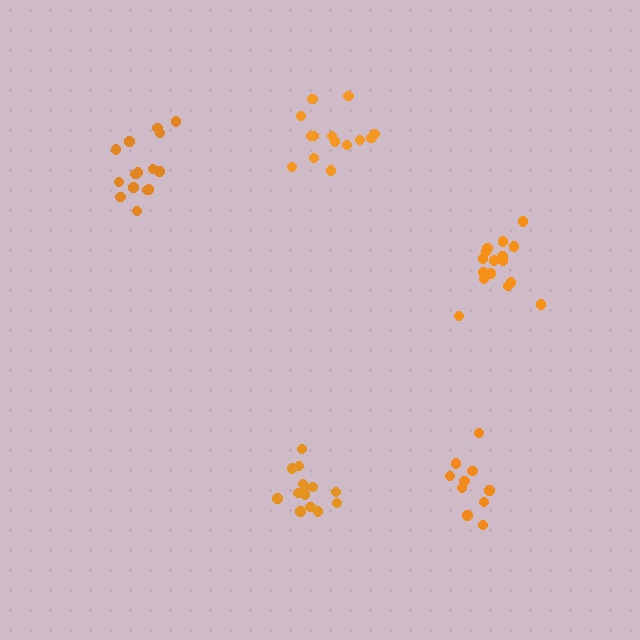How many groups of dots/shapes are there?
There are 5 groups.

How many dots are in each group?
Group 1: 16 dots, Group 2: 10 dots, Group 3: 14 dots, Group 4: 16 dots, Group 5: 14 dots (70 total).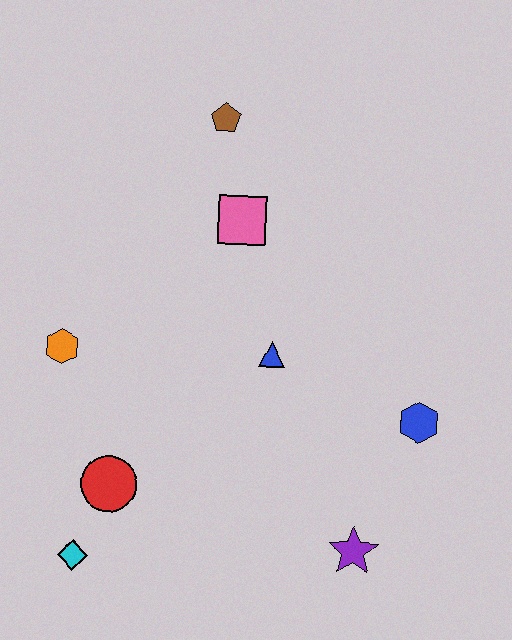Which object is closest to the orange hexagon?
The red circle is closest to the orange hexagon.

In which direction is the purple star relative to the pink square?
The purple star is below the pink square.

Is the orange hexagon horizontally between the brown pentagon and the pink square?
No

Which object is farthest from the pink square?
The cyan diamond is farthest from the pink square.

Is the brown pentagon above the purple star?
Yes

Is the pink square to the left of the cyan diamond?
No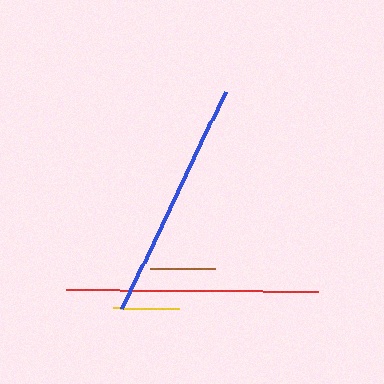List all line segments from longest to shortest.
From longest to shortest: red, blue, yellow, brown.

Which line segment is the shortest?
The brown line is the shortest at approximately 65 pixels.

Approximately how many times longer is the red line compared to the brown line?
The red line is approximately 3.9 times the length of the brown line.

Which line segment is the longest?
The red line is the longest at approximately 252 pixels.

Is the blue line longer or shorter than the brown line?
The blue line is longer than the brown line.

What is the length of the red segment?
The red segment is approximately 252 pixels long.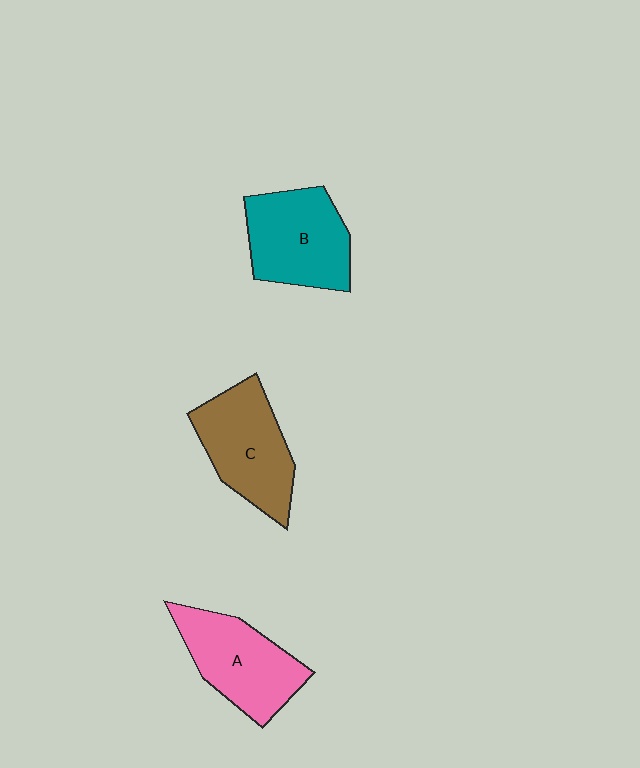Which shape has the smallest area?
Shape A (pink).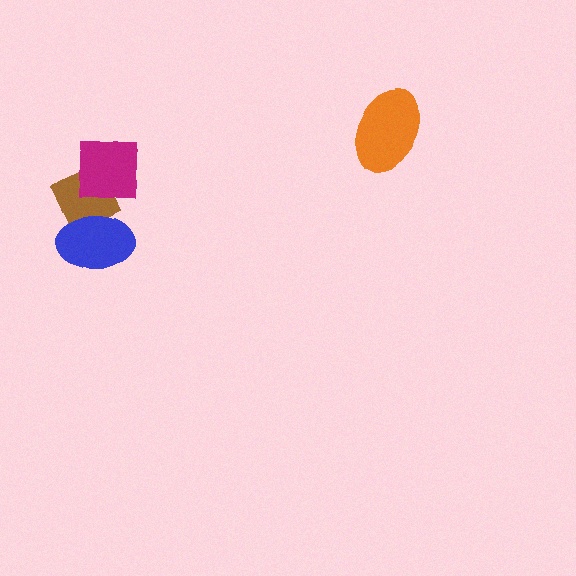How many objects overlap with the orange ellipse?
0 objects overlap with the orange ellipse.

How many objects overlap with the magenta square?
1 object overlaps with the magenta square.